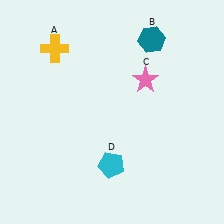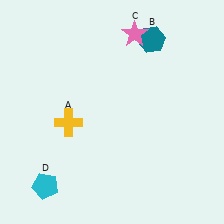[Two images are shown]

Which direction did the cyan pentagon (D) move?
The cyan pentagon (D) moved left.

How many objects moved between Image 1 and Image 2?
3 objects moved between the two images.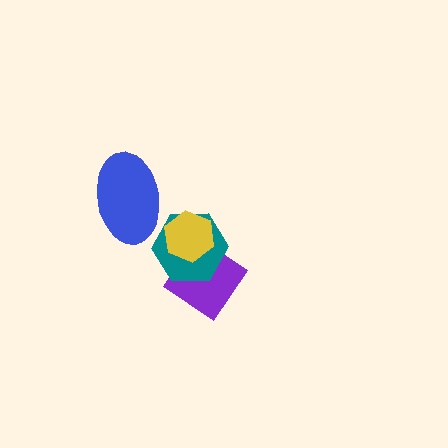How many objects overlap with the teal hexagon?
2 objects overlap with the teal hexagon.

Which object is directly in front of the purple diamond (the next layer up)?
The teal hexagon is directly in front of the purple diamond.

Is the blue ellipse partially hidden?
No, no other shape covers it.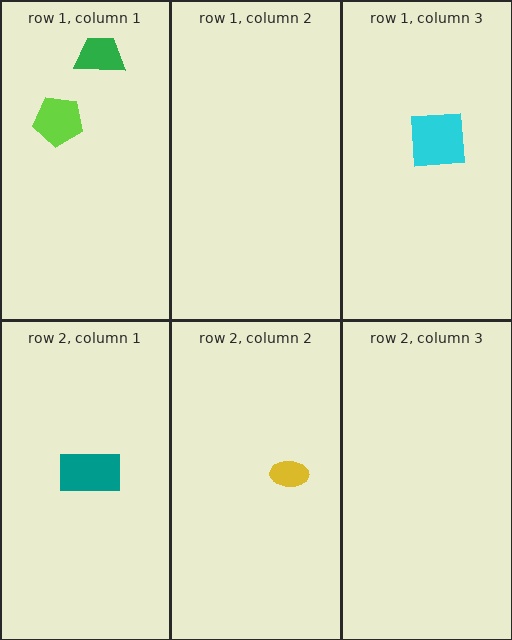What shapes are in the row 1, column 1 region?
The lime pentagon, the green trapezoid.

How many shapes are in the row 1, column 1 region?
2.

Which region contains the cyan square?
The row 1, column 3 region.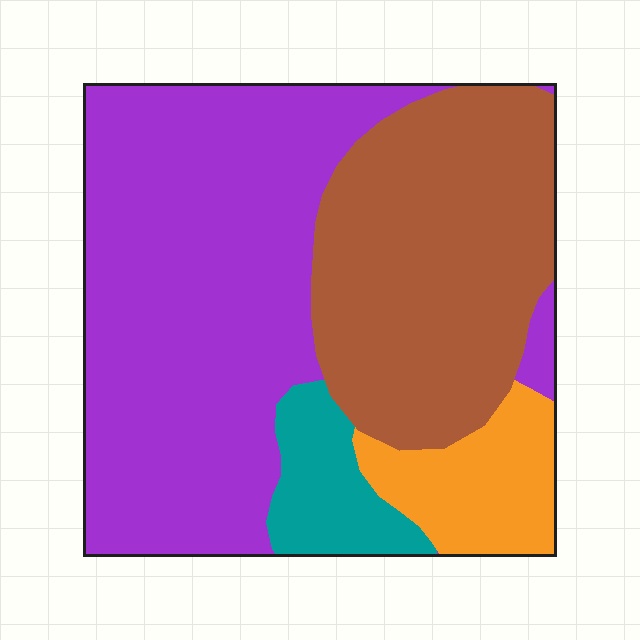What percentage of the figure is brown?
Brown takes up between a sixth and a third of the figure.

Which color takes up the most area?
Purple, at roughly 50%.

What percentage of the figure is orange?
Orange takes up about one tenth (1/10) of the figure.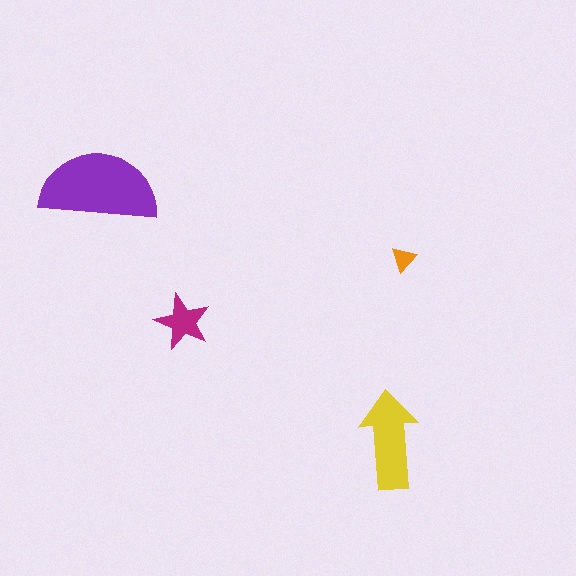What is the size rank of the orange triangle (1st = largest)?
4th.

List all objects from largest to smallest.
The purple semicircle, the yellow arrow, the magenta star, the orange triangle.